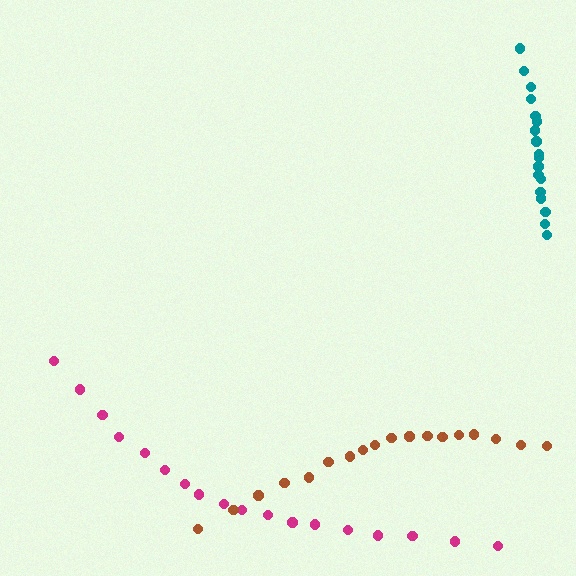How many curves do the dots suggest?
There are 3 distinct paths.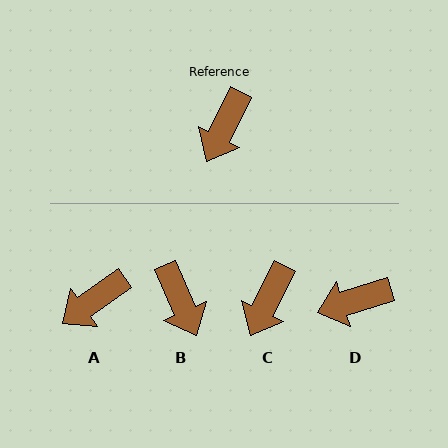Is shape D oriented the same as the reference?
No, it is off by about 46 degrees.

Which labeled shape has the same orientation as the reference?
C.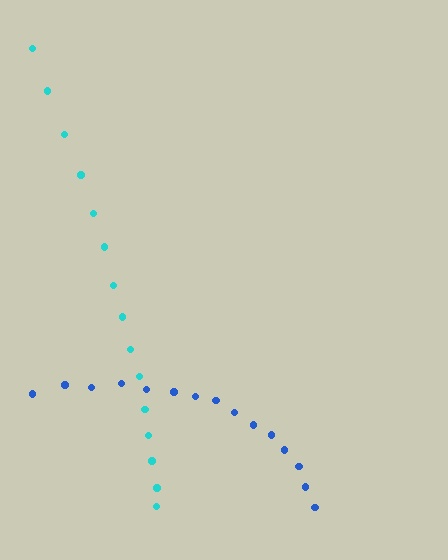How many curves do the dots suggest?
There are 2 distinct paths.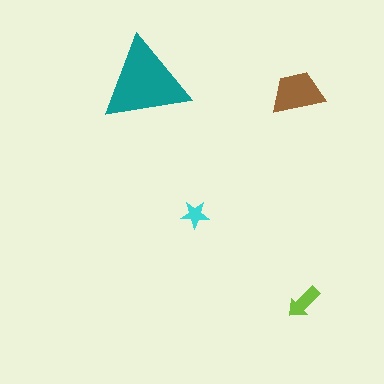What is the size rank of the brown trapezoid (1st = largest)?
2nd.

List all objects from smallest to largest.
The cyan star, the lime arrow, the brown trapezoid, the teal triangle.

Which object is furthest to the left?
The teal triangle is leftmost.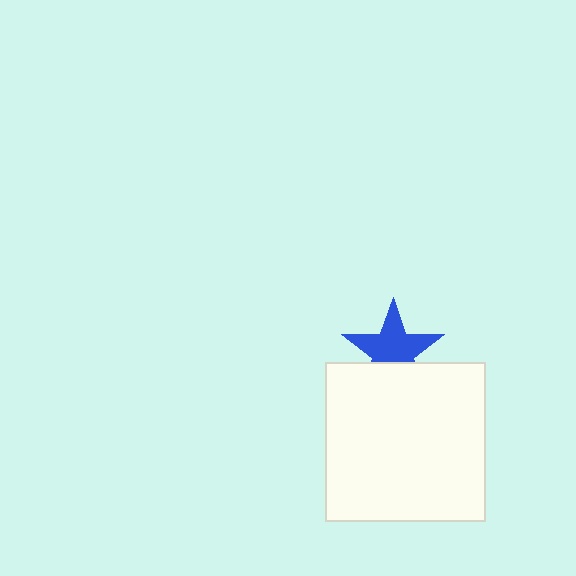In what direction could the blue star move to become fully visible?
The blue star could move up. That would shift it out from behind the white square entirely.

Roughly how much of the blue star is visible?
Most of it is visible (roughly 68%).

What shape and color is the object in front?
The object in front is a white square.